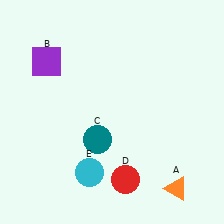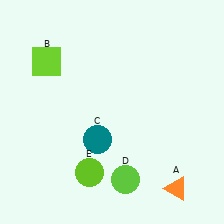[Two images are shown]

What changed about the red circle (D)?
In Image 1, D is red. In Image 2, it changed to lime.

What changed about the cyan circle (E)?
In Image 1, E is cyan. In Image 2, it changed to lime.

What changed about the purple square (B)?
In Image 1, B is purple. In Image 2, it changed to lime.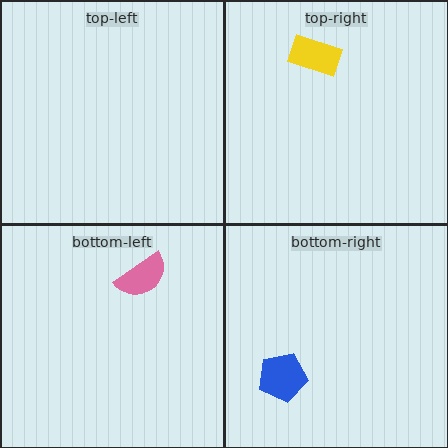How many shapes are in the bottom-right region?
1.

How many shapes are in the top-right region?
1.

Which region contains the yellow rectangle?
The top-right region.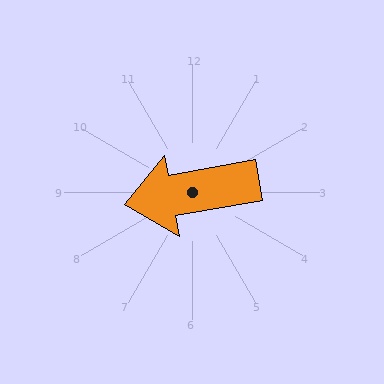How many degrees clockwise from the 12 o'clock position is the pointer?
Approximately 260 degrees.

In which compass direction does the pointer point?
West.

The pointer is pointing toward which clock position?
Roughly 9 o'clock.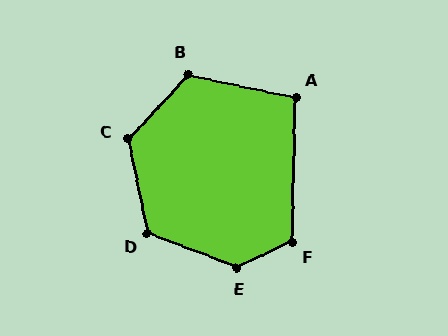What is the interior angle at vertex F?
Approximately 116 degrees (obtuse).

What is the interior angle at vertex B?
Approximately 121 degrees (obtuse).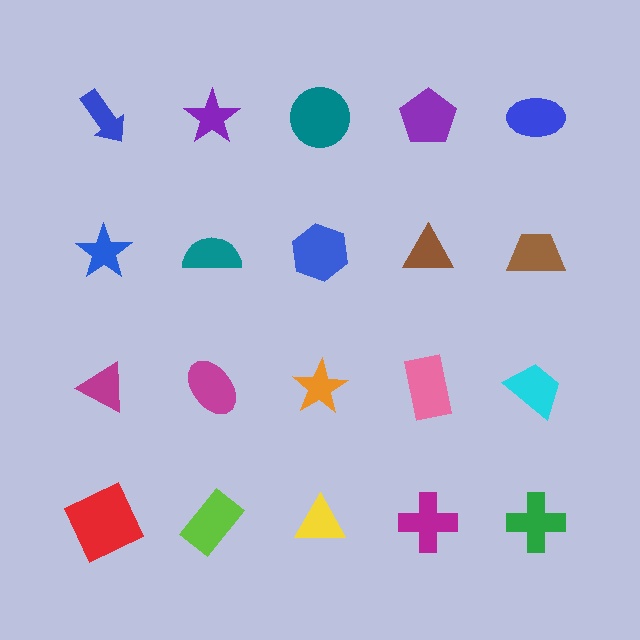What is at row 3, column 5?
A cyan trapezoid.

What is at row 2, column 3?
A blue hexagon.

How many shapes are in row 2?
5 shapes.